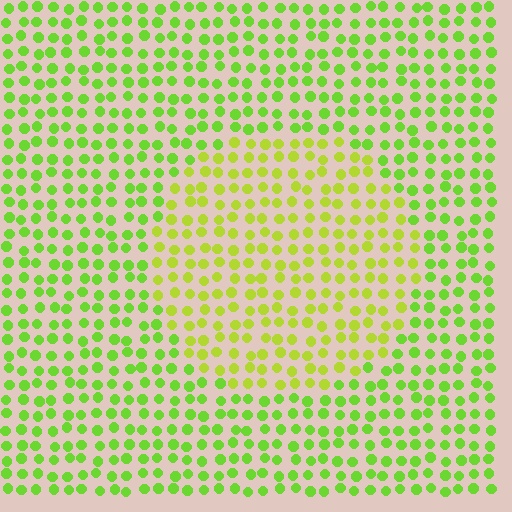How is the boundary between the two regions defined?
The boundary is defined purely by a slight shift in hue (about 25 degrees). Spacing, size, and orientation are identical on both sides.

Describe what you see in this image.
The image is filled with small lime elements in a uniform arrangement. A circle-shaped region is visible where the elements are tinted to a slightly different hue, forming a subtle color boundary.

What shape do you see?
I see a circle.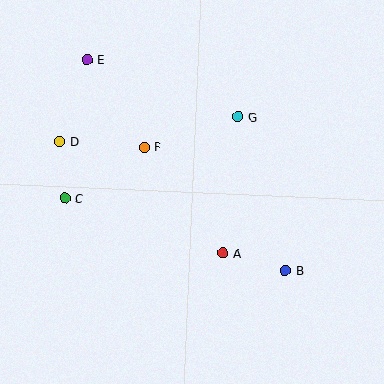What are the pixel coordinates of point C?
Point C is at (65, 198).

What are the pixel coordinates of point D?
Point D is at (60, 141).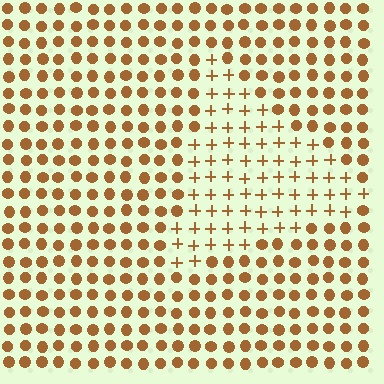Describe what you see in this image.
The image is filled with small brown elements arranged in a uniform grid. A triangle-shaped region contains plus signs, while the surrounding area contains circles. The boundary is defined purely by the change in element shape.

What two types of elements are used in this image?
The image uses plus signs inside the triangle region and circles outside it.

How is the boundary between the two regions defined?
The boundary is defined by a change in element shape: plus signs inside vs. circles outside. All elements share the same color and spacing.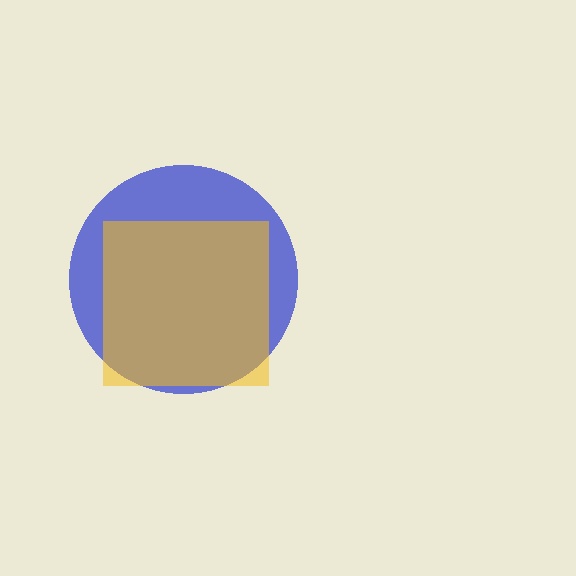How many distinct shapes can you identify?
There are 2 distinct shapes: a blue circle, a yellow square.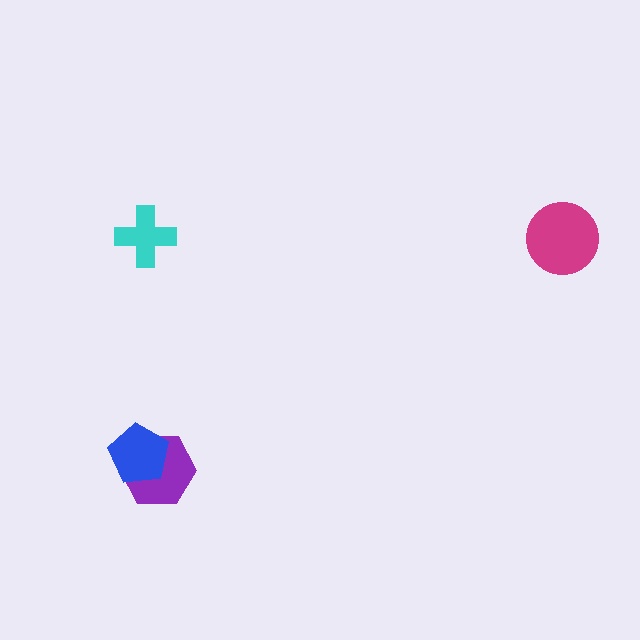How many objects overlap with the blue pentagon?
1 object overlaps with the blue pentagon.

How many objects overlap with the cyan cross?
0 objects overlap with the cyan cross.